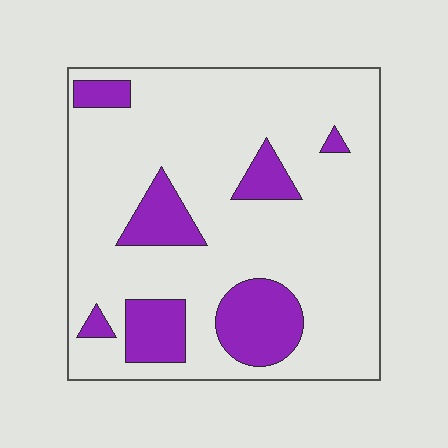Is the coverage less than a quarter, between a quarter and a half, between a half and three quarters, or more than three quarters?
Less than a quarter.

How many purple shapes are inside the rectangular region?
7.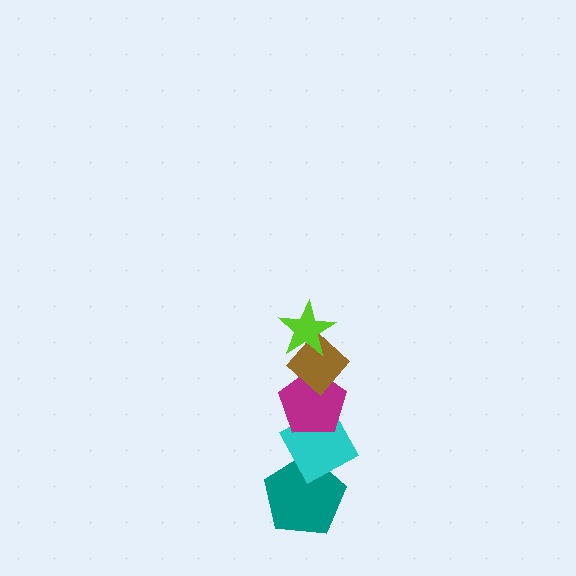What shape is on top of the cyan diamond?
The magenta pentagon is on top of the cyan diamond.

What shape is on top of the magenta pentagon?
The brown diamond is on top of the magenta pentagon.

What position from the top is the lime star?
The lime star is 1st from the top.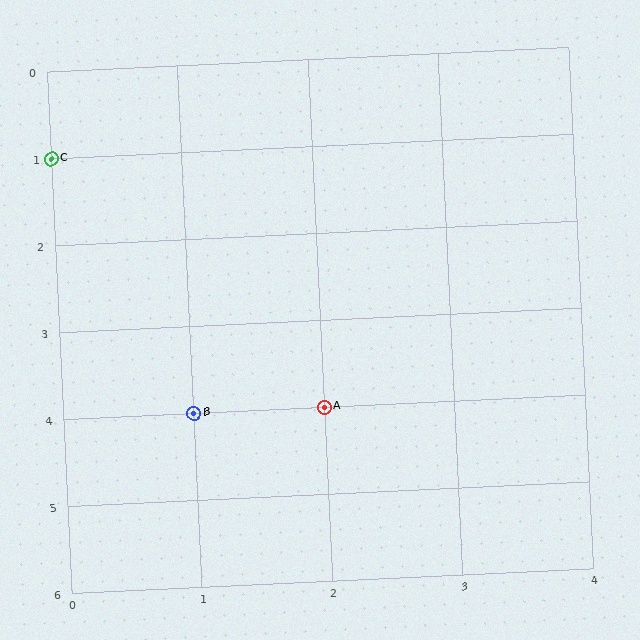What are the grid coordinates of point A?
Point A is at grid coordinates (2, 4).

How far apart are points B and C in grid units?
Points B and C are 1 column and 3 rows apart (about 3.2 grid units diagonally).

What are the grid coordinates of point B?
Point B is at grid coordinates (1, 4).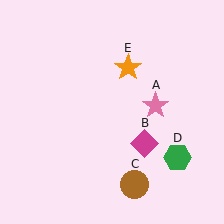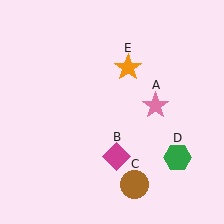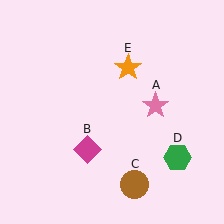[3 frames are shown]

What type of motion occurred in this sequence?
The magenta diamond (object B) rotated clockwise around the center of the scene.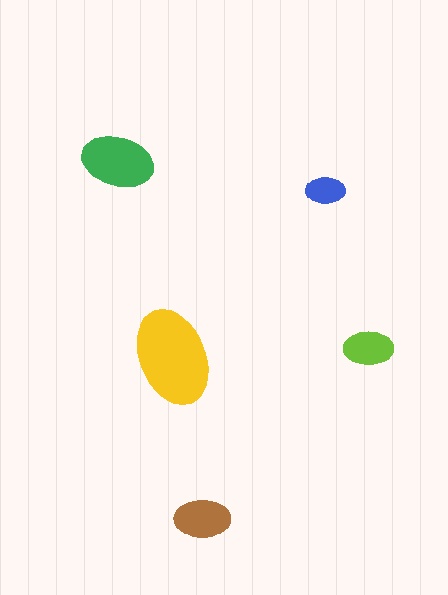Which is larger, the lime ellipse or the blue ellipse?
The lime one.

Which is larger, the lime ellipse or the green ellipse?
The green one.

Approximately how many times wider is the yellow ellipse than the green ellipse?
About 1.5 times wider.